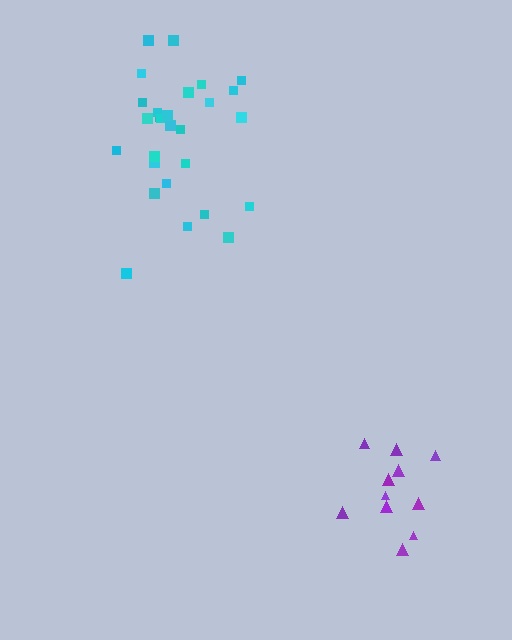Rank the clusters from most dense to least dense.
purple, cyan.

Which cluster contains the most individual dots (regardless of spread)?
Cyan (28).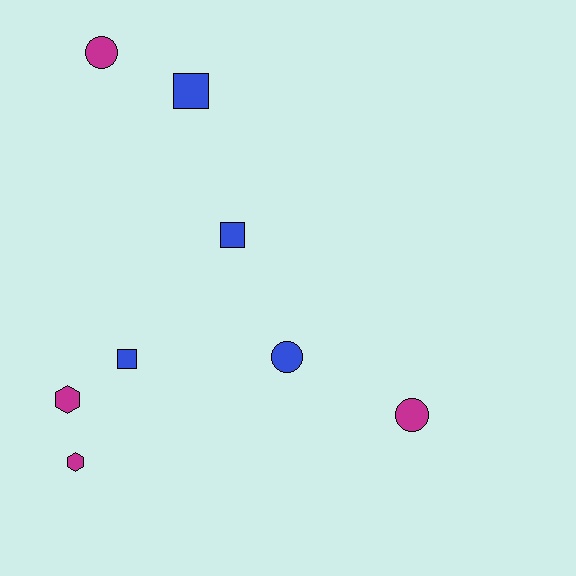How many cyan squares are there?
There are no cyan squares.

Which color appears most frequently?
Blue, with 4 objects.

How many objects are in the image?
There are 8 objects.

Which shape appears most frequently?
Square, with 3 objects.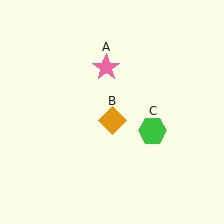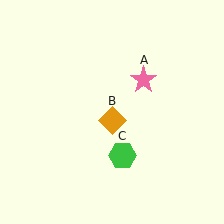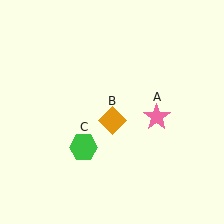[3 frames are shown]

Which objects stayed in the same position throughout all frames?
Orange diamond (object B) remained stationary.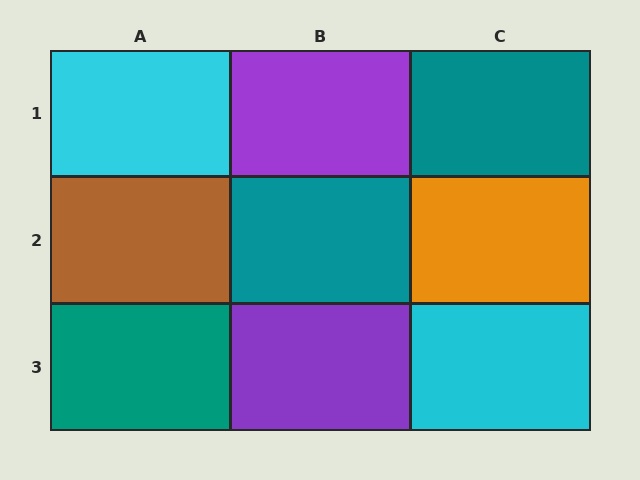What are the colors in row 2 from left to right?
Brown, teal, orange.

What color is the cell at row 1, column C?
Teal.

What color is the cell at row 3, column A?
Teal.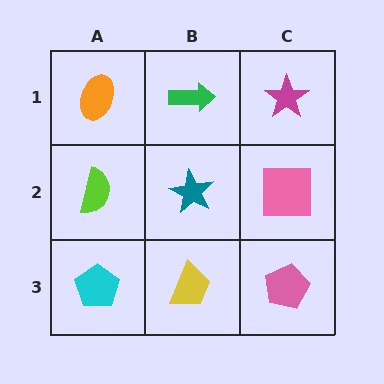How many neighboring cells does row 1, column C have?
2.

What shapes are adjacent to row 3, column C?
A pink square (row 2, column C), a yellow trapezoid (row 3, column B).